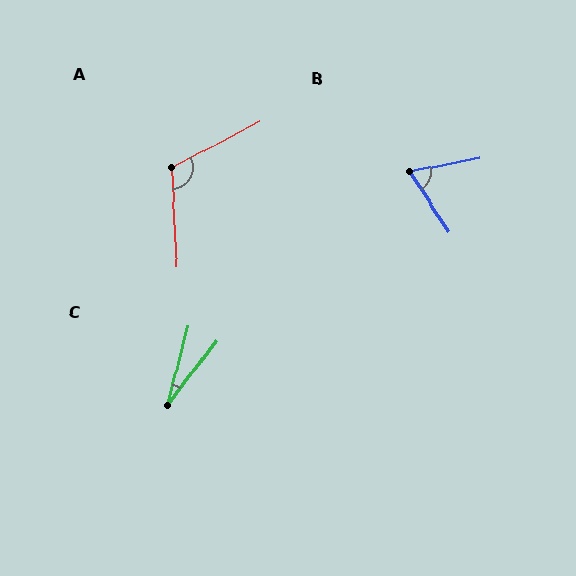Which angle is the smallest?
C, at approximately 23 degrees.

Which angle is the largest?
A, at approximately 115 degrees.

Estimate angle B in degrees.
Approximately 67 degrees.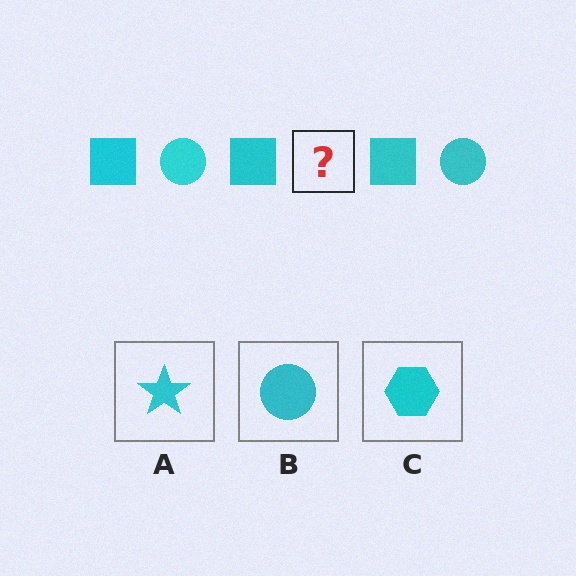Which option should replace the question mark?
Option B.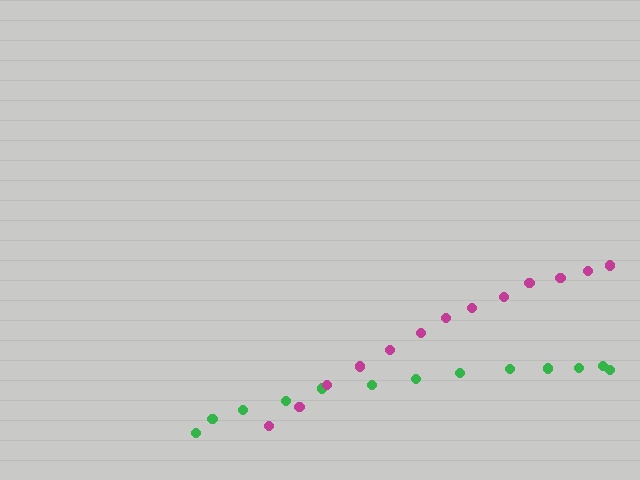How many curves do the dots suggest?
There are 2 distinct paths.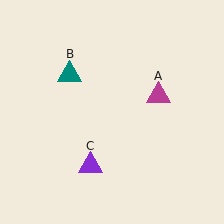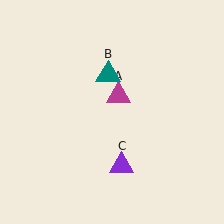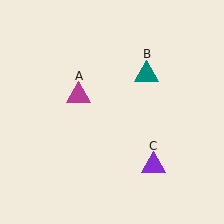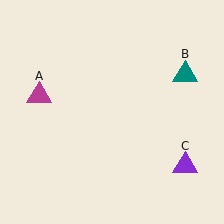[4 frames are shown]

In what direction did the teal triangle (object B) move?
The teal triangle (object B) moved right.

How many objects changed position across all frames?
3 objects changed position: magenta triangle (object A), teal triangle (object B), purple triangle (object C).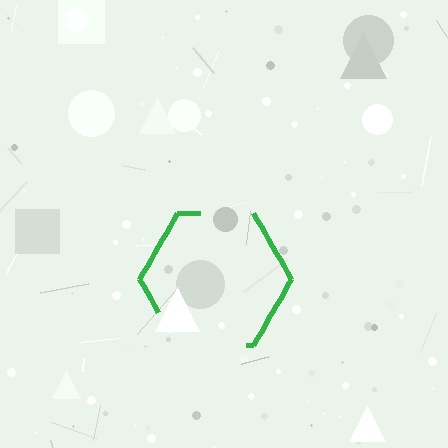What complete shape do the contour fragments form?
The contour fragments form a hexagon.